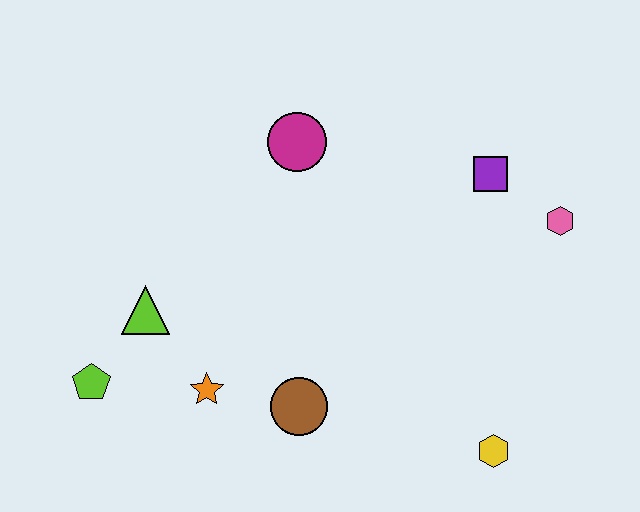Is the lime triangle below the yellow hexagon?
No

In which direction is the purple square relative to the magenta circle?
The purple square is to the right of the magenta circle.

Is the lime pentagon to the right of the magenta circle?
No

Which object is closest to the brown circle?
The orange star is closest to the brown circle.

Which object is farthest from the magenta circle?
The yellow hexagon is farthest from the magenta circle.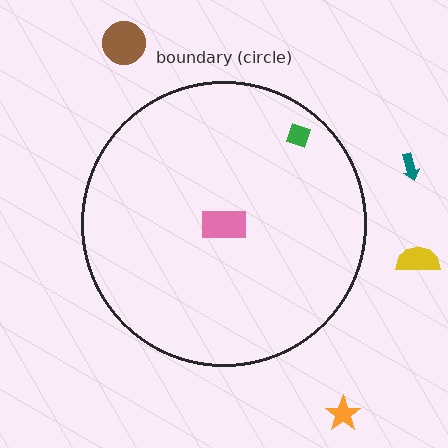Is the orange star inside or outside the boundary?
Outside.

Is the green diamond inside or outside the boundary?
Inside.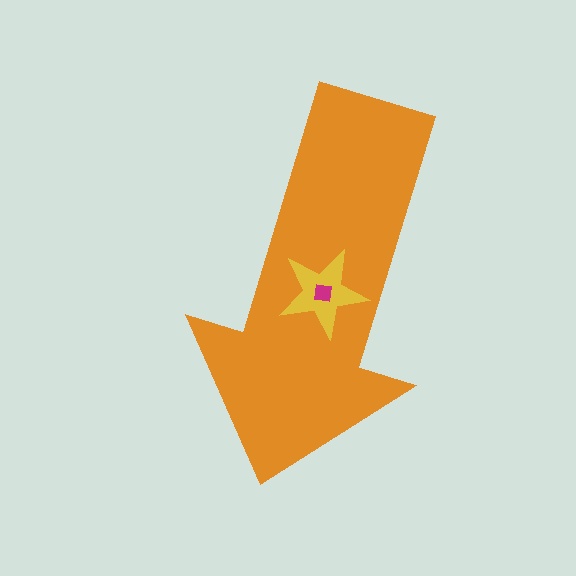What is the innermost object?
The magenta square.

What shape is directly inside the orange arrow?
The yellow star.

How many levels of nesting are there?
3.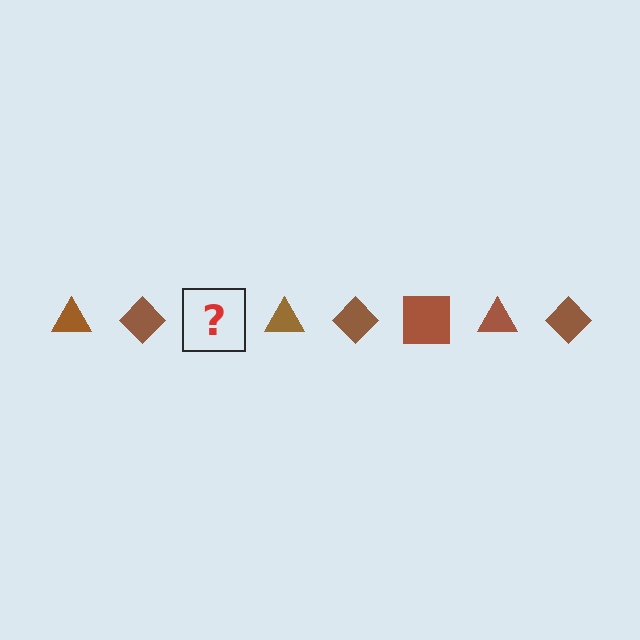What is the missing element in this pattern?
The missing element is a brown square.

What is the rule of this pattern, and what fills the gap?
The rule is that the pattern cycles through triangle, diamond, square shapes in brown. The gap should be filled with a brown square.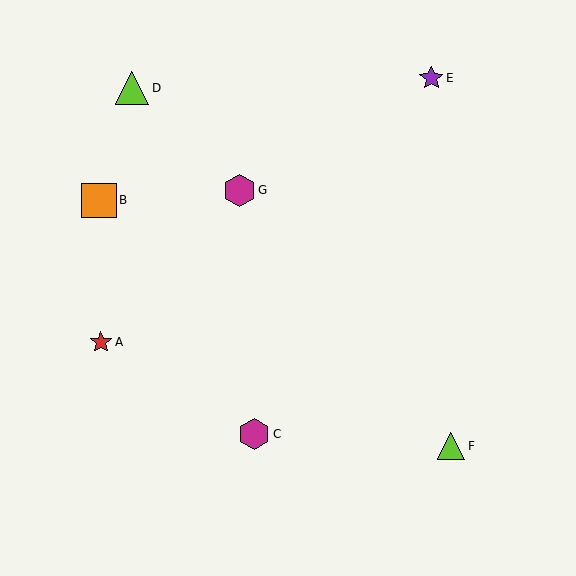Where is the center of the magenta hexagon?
The center of the magenta hexagon is at (254, 434).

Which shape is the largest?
The orange square (labeled B) is the largest.